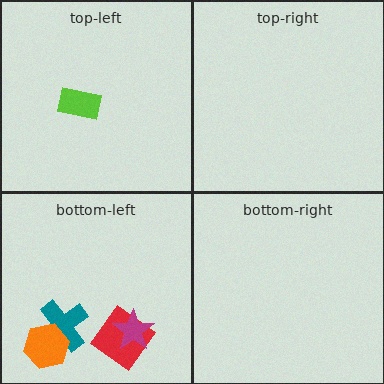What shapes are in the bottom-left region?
The red diamond, the magenta star, the teal cross, the orange hexagon.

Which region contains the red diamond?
The bottom-left region.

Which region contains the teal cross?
The bottom-left region.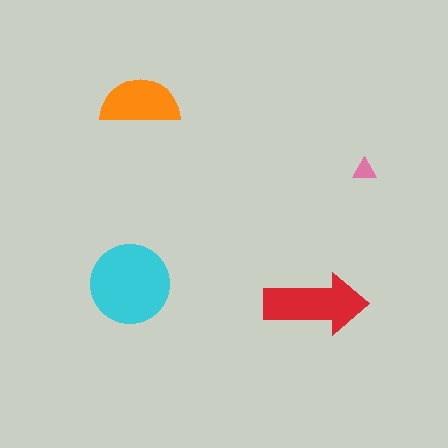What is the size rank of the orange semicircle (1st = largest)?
3rd.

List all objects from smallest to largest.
The pink triangle, the orange semicircle, the red arrow, the cyan circle.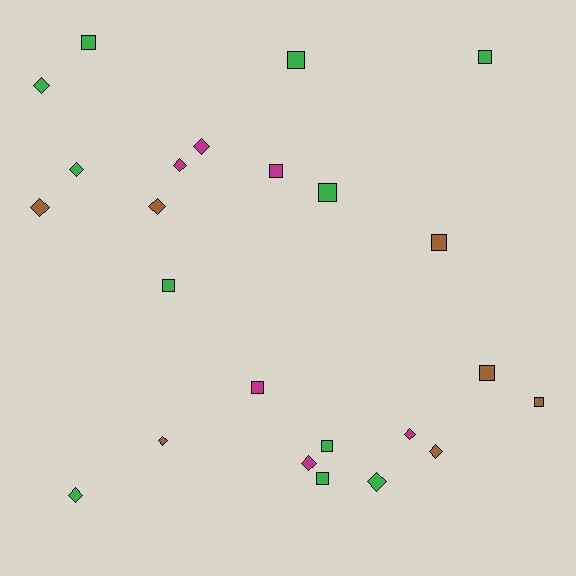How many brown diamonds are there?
There are 4 brown diamonds.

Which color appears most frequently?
Green, with 11 objects.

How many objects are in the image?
There are 24 objects.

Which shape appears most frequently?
Square, with 12 objects.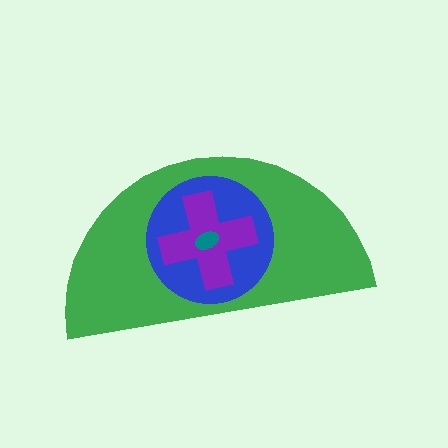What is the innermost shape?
The teal ellipse.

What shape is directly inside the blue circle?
The purple cross.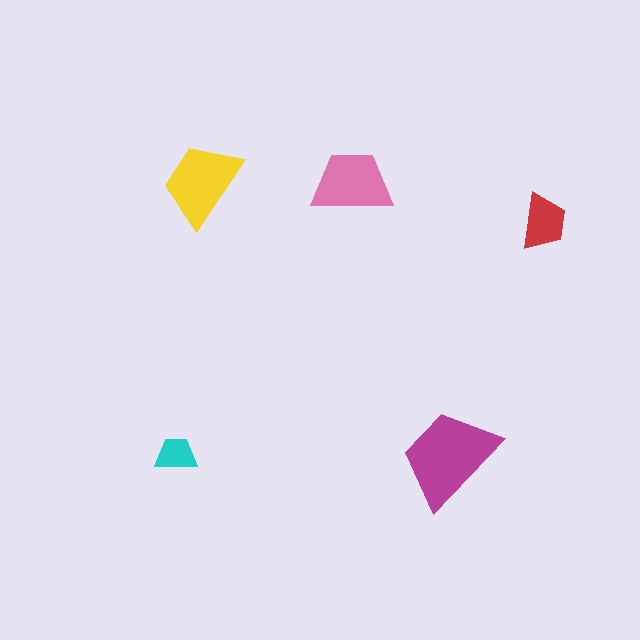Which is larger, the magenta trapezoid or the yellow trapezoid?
The magenta one.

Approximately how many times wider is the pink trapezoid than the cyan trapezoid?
About 2 times wider.